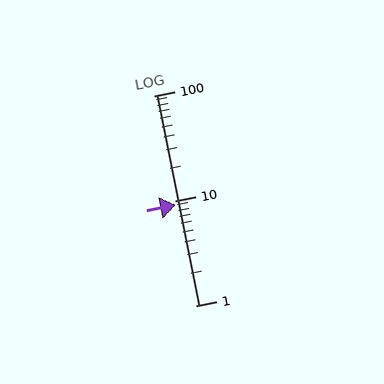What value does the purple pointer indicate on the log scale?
The pointer indicates approximately 9.1.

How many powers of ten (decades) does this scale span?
The scale spans 2 decades, from 1 to 100.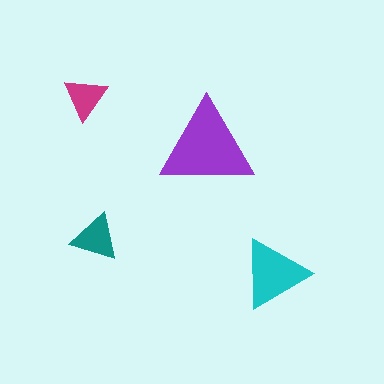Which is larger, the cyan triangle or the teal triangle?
The cyan one.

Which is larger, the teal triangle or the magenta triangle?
The teal one.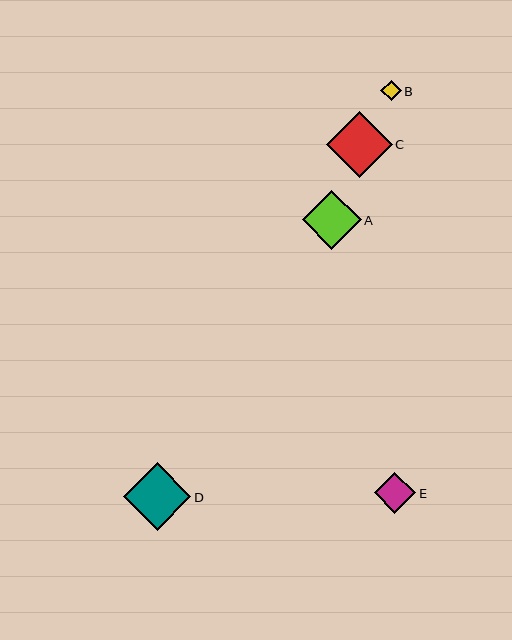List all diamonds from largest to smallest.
From largest to smallest: D, C, A, E, B.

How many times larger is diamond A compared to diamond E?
Diamond A is approximately 1.4 times the size of diamond E.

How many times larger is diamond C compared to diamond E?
Diamond C is approximately 1.6 times the size of diamond E.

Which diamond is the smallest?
Diamond B is the smallest with a size of approximately 21 pixels.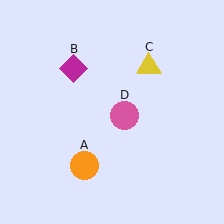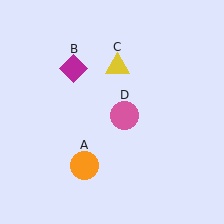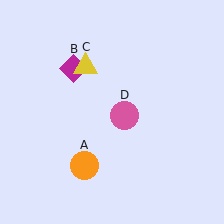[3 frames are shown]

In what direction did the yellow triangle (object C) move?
The yellow triangle (object C) moved left.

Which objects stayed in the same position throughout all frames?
Orange circle (object A) and magenta diamond (object B) and pink circle (object D) remained stationary.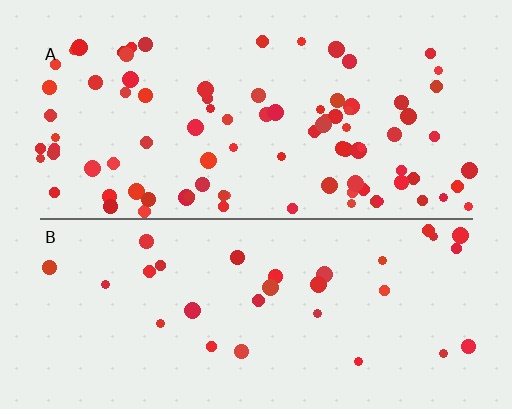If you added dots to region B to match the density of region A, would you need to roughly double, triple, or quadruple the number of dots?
Approximately triple.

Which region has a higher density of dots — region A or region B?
A (the top).